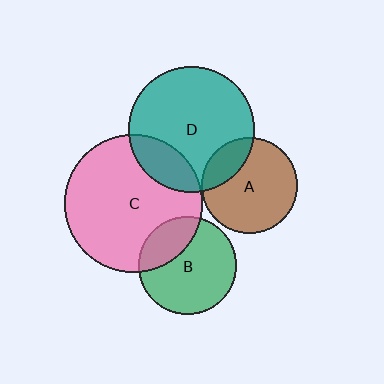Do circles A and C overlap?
Yes.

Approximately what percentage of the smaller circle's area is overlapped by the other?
Approximately 5%.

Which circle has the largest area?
Circle C (pink).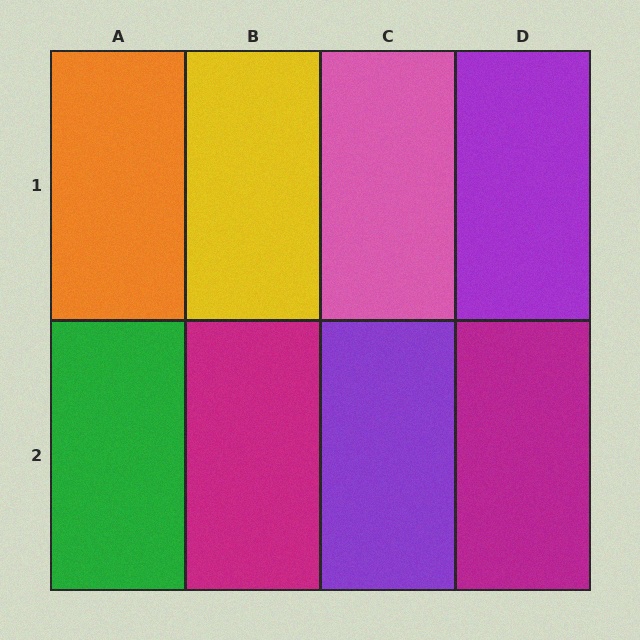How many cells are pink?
1 cell is pink.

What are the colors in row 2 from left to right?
Green, magenta, purple, magenta.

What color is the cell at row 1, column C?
Pink.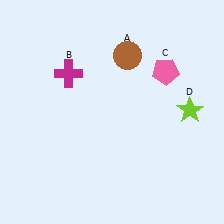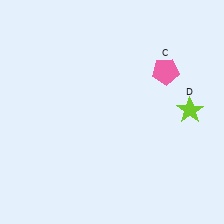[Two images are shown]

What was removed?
The magenta cross (B), the brown circle (A) were removed in Image 2.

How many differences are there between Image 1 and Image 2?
There are 2 differences between the two images.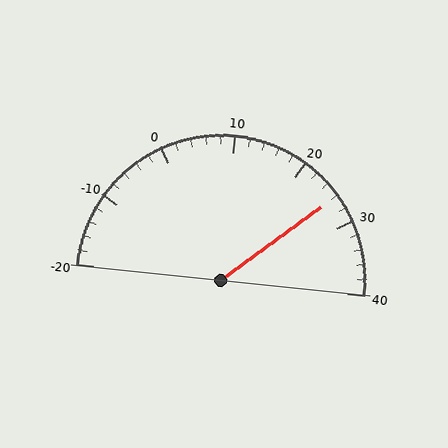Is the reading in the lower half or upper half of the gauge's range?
The reading is in the upper half of the range (-20 to 40).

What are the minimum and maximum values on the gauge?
The gauge ranges from -20 to 40.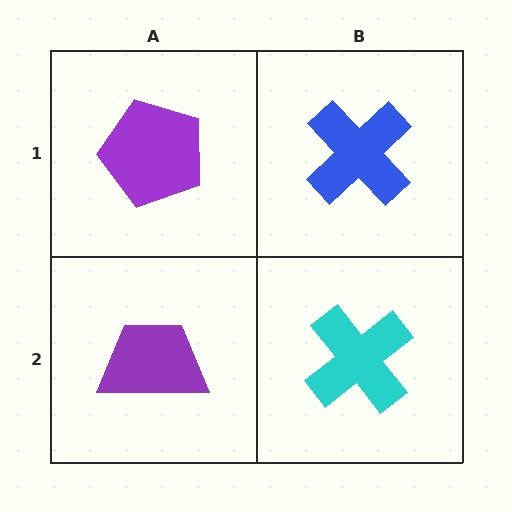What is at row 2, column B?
A cyan cross.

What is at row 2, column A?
A purple trapezoid.